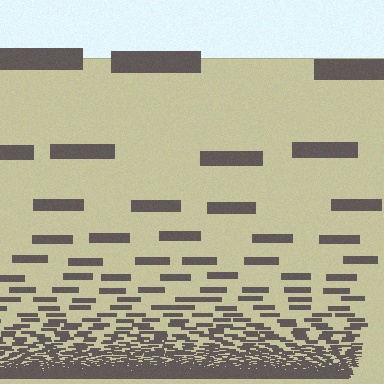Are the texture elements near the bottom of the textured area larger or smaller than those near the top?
Smaller. The gradient is inverted — elements near the bottom are smaller and denser.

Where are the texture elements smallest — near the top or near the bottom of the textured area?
Near the bottom.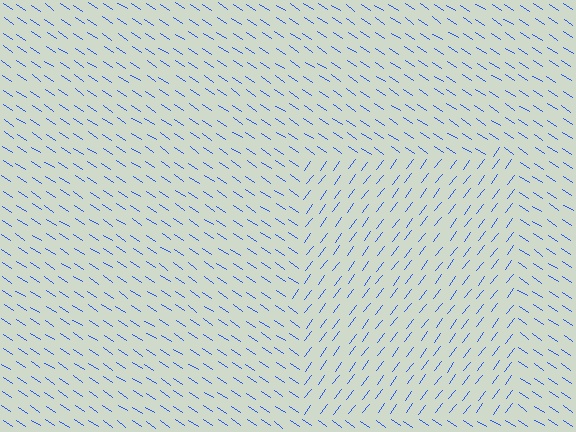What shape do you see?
I see a rectangle.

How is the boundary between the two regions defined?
The boundary is defined purely by a change in line orientation (approximately 87 degrees difference). All lines are the same color and thickness.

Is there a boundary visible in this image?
Yes, there is a texture boundary formed by a change in line orientation.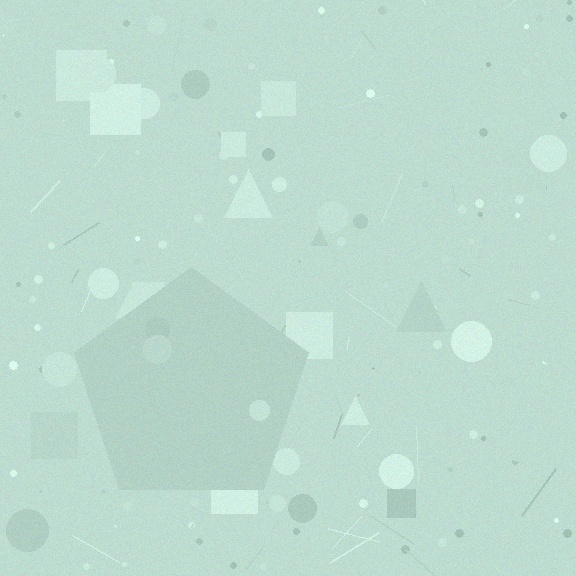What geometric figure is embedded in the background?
A pentagon is embedded in the background.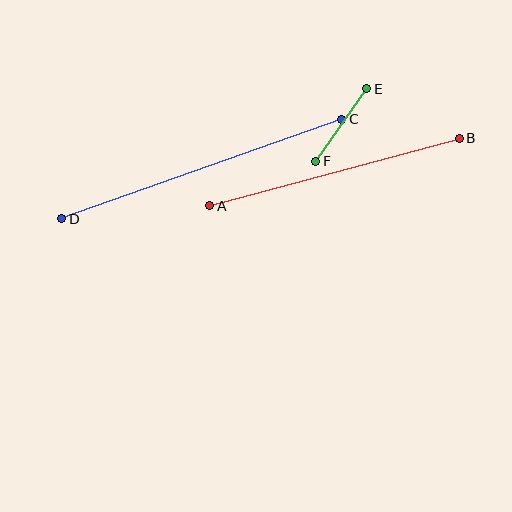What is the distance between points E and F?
The distance is approximately 88 pixels.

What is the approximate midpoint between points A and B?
The midpoint is at approximately (335, 172) pixels.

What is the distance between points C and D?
The distance is approximately 298 pixels.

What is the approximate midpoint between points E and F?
The midpoint is at approximately (341, 125) pixels.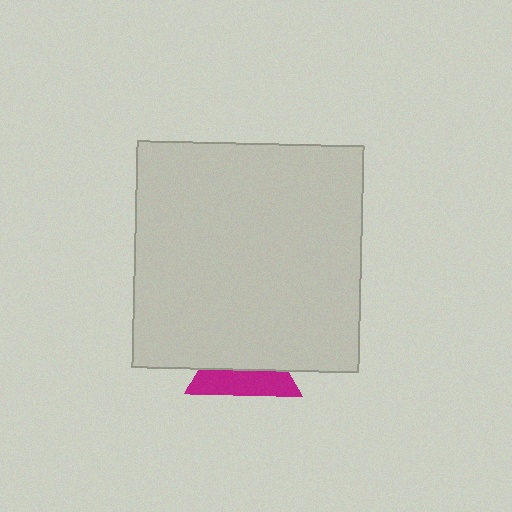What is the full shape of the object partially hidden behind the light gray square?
The partially hidden object is a magenta triangle.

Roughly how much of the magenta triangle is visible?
A small part of it is visible (roughly 41%).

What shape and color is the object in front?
The object in front is a light gray square.